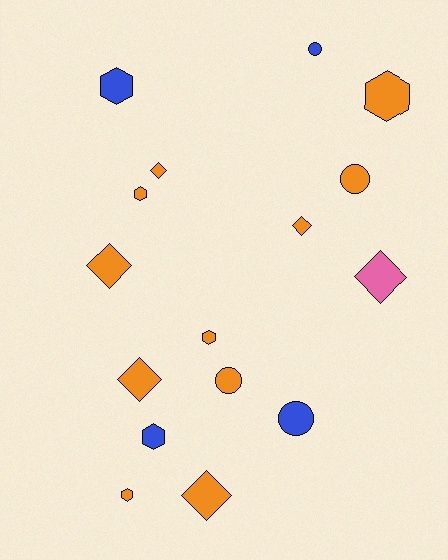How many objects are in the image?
There are 16 objects.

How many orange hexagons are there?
There are 4 orange hexagons.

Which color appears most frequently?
Orange, with 11 objects.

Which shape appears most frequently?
Diamond, with 6 objects.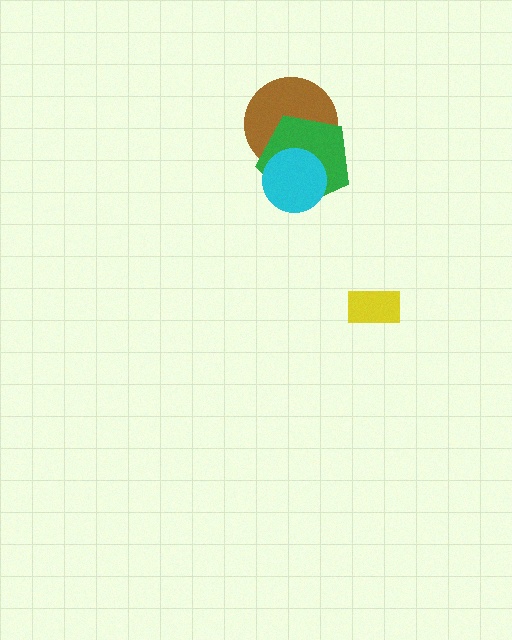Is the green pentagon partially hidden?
Yes, it is partially covered by another shape.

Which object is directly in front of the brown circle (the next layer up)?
The green pentagon is directly in front of the brown circle.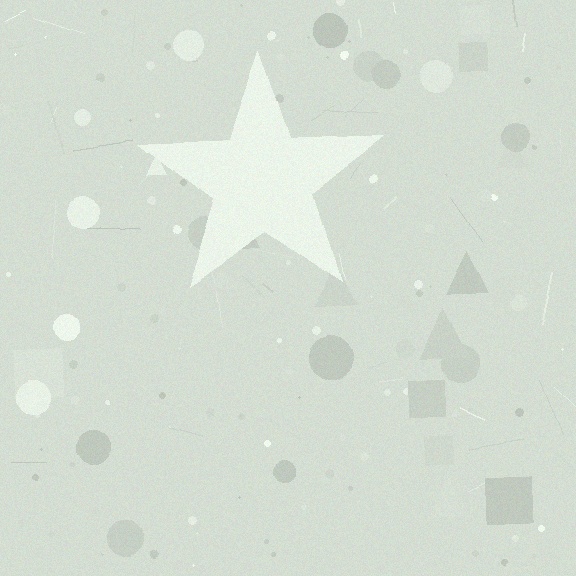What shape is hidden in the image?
A star is hidden in the image.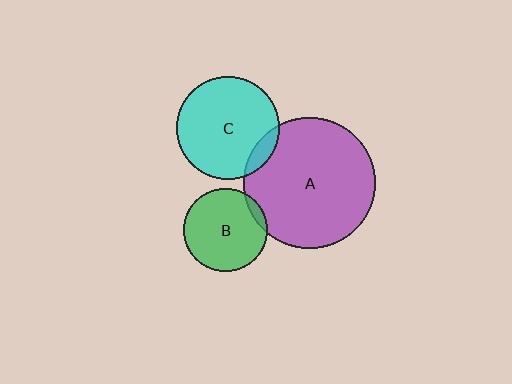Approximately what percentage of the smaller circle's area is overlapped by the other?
Approximately 10%.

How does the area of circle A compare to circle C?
Approximately 1.7 times.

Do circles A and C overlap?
Yes.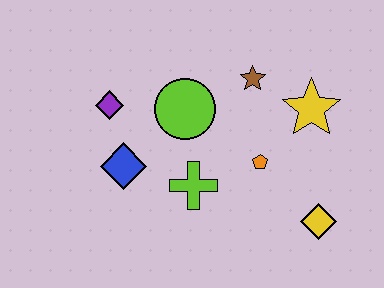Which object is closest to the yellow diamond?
The orange pentagon is closest to the yellow diamond.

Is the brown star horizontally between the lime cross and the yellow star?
Yes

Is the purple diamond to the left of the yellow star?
Yes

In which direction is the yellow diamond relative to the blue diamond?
The yellow diamond is to the right of the blue diamond.